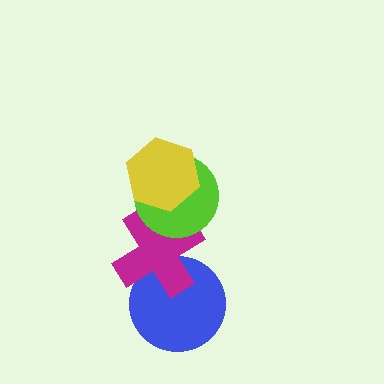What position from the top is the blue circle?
The blue circle is 4th from the top.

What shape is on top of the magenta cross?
The lime circle is on top of the magenta cross.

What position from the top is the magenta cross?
The magenta cross is 3rd from the top.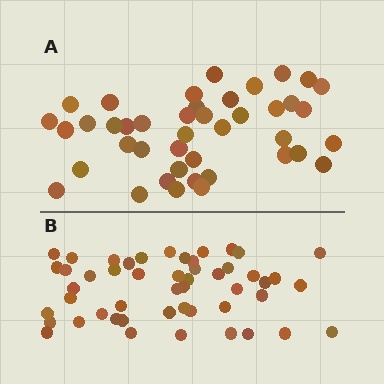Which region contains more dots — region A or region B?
Region B (the bottom region) has more dots.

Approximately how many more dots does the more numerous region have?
Region B has roughly 8 or so more dots than region A.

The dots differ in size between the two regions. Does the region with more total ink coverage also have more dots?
No. Region A has more total ink coverage because its dots are larger, but region B actually contains more individual dots. Total area can be misleading — the number of items is what matters here.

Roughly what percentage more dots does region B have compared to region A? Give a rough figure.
About 20% more.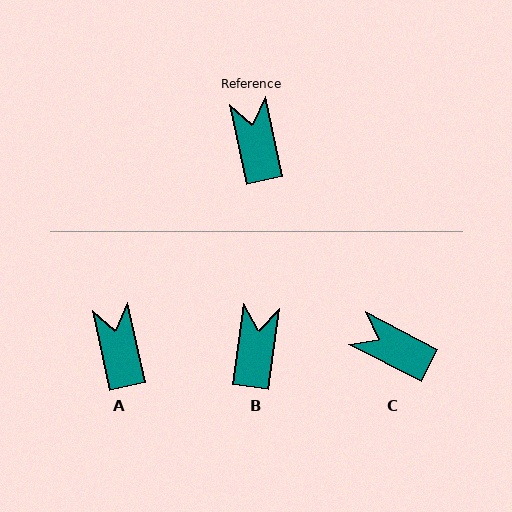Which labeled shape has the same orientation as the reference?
A.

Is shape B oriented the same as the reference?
No, it is off by about 20 degrees.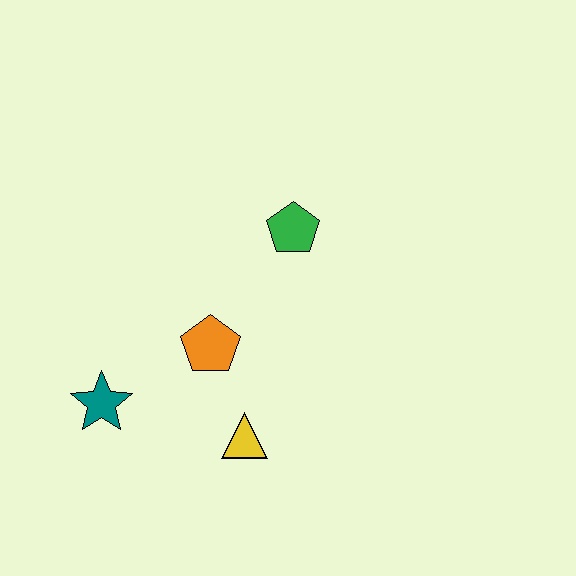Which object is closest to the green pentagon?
The orange pentagon is closest to the green pentagon.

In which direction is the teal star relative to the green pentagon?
The teal star is to the left of the green pentagon.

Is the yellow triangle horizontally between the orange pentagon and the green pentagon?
Yes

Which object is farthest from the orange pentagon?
The green pentagon is farthest from the orange pentagon.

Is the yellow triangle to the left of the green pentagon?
Yes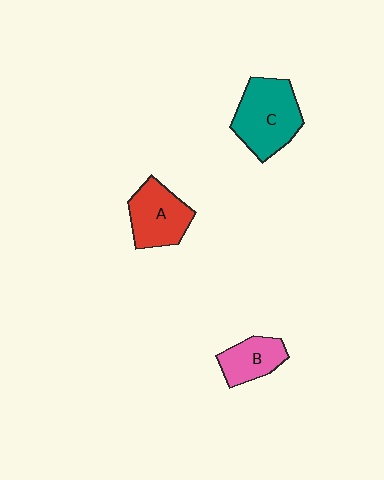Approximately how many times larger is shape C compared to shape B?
Approximately 1.7 times.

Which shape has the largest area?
Shape C (teal).